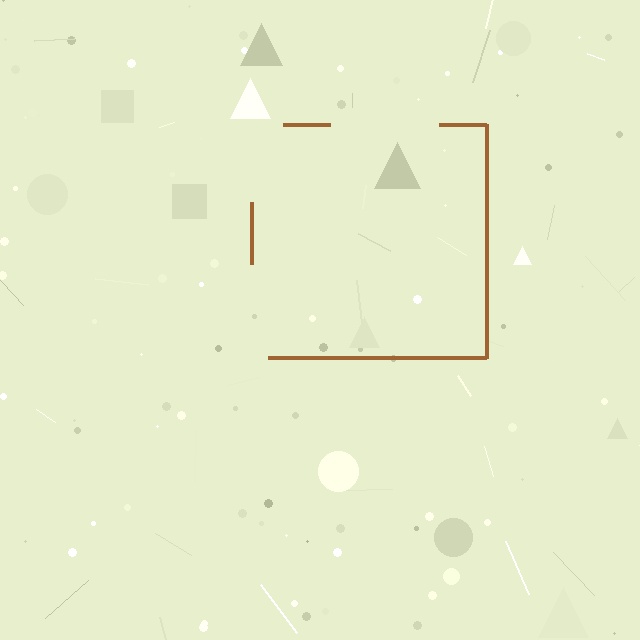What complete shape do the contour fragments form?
The contour fragments form a square.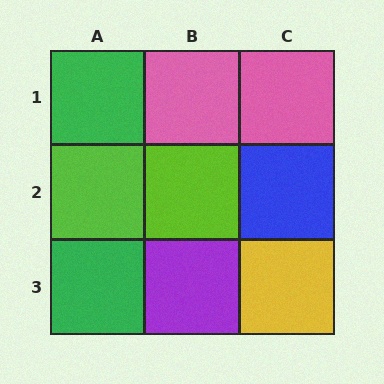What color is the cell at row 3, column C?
Yellow.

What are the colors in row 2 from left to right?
Lime, lime, blue.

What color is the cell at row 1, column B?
Pink.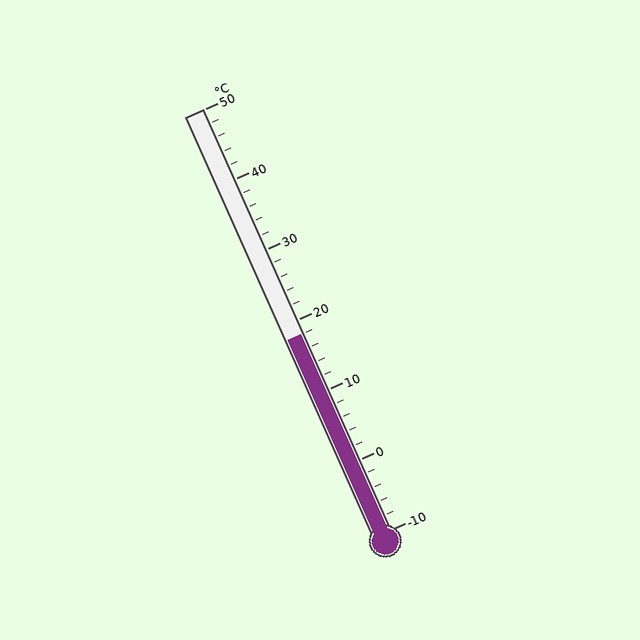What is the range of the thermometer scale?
The thermometer scale ranges from -10°C to 50°C.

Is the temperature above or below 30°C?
The temperature is below 30°C.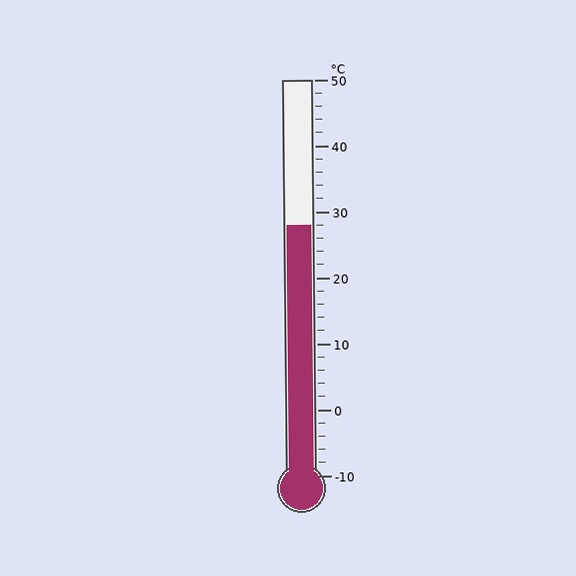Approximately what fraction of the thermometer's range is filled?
The thermometer is filled to approximately 65% of its range.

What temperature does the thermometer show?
The thermometer shows approximately 28°C.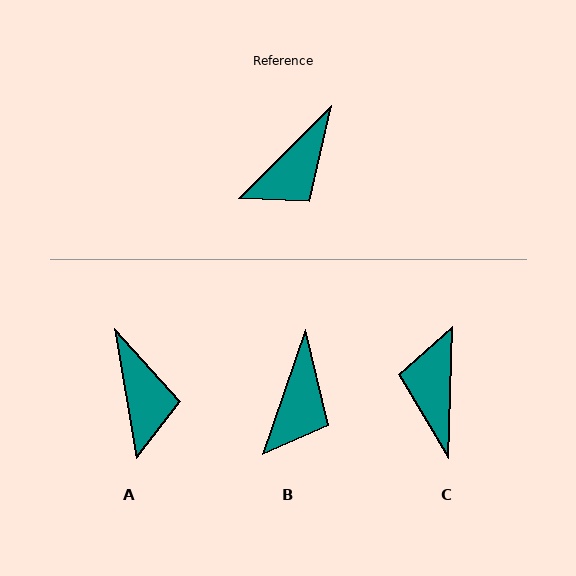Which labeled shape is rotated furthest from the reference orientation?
C, about 136 degrees away.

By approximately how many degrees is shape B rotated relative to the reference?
Approximately 26 degrees counter-clockwise.